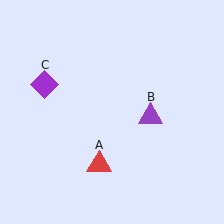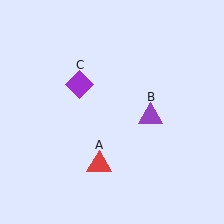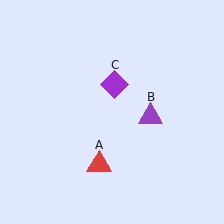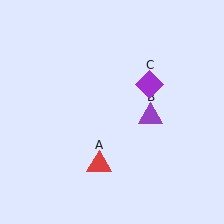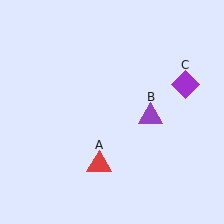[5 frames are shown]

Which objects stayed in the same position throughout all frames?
Red triangle (object A) and purple triangle (object B) remained stationary.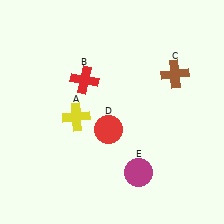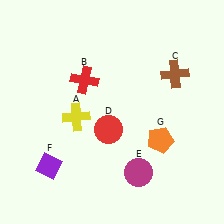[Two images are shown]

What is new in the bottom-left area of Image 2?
A purple diamond (F) was added in the bottom-left area of Image 2.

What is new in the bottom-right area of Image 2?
An orange pentagon (G) was added in the bottom-right area of Image 2.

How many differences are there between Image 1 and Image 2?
There are 2 differences between the two images.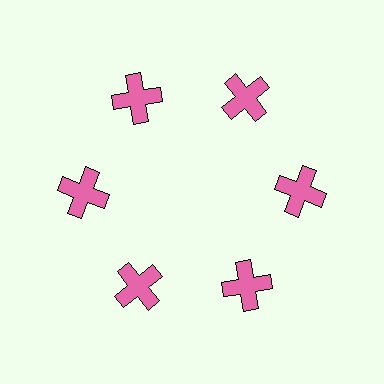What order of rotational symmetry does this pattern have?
This pattern has 6-fold rotational symmetry.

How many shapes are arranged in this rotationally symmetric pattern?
There are 6 shapes, arranged in 6 groups of 1.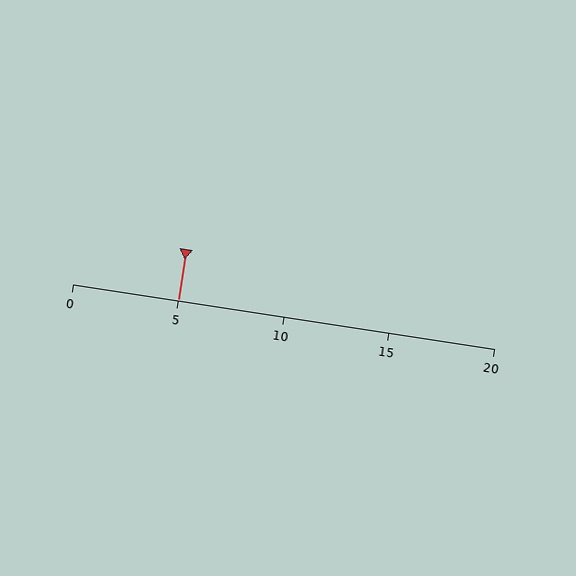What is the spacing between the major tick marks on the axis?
The major ticks are spaced 5 apart.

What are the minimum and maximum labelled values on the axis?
The axis runs from 0 to 20.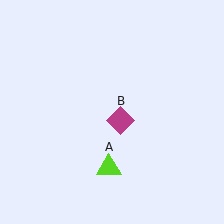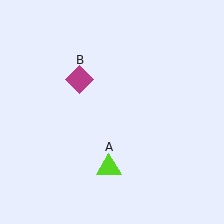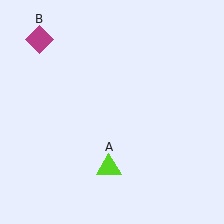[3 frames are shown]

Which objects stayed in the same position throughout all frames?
Lime triangle (object A) remained stationary.